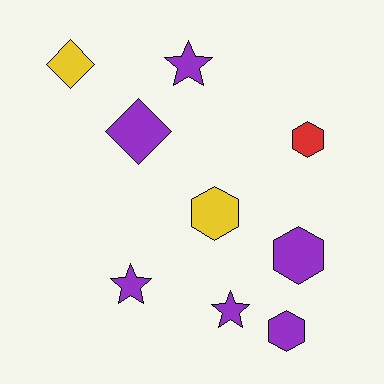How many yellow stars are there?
There are no yellow stars.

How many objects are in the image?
There are 9 objects.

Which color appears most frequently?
Purple, with 6 objects.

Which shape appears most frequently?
Hexagon, with 4 objects.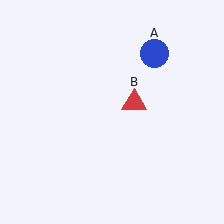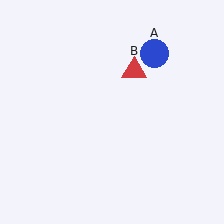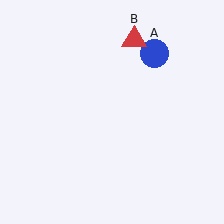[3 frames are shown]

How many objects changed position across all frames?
1 object changed position: red triangle (object B).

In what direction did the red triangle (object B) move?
The red triangle (object B) moved up.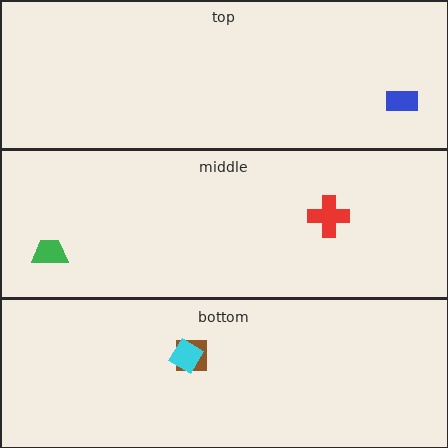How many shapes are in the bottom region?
2.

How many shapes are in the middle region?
2.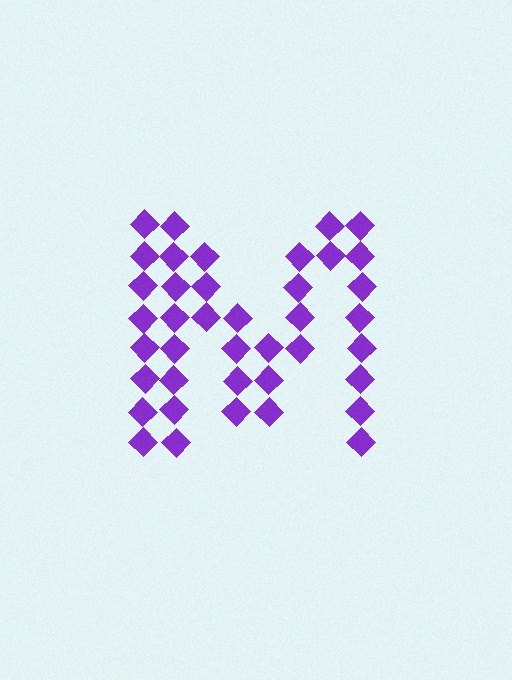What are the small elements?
The small elements are diamonds.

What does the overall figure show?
The overall figure shows the letter M.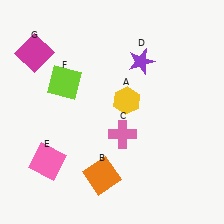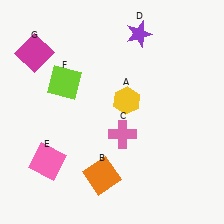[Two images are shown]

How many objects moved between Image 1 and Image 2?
1 object moved between the two images.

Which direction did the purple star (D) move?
The purple star (D) moved up.